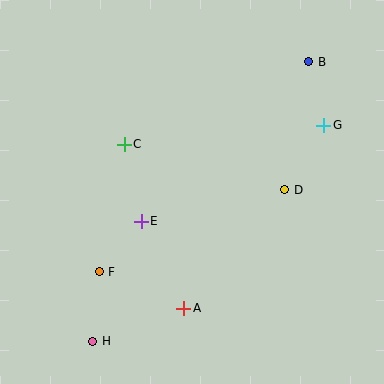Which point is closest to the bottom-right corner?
Point A is closest to the bottom-right corner.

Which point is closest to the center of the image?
Point E at (141, 221) is closest to the center.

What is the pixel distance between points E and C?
The distance between E and C is 79 pixels.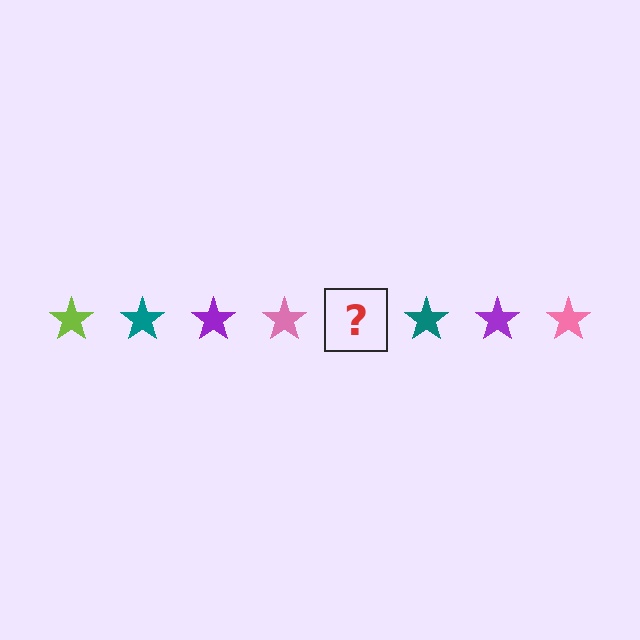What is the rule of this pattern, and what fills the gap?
The rule is that the pattern cycles through lime, teal, purple, pink stars. The gap should be filled with a lime star.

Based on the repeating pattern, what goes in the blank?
The blank should be a lime star.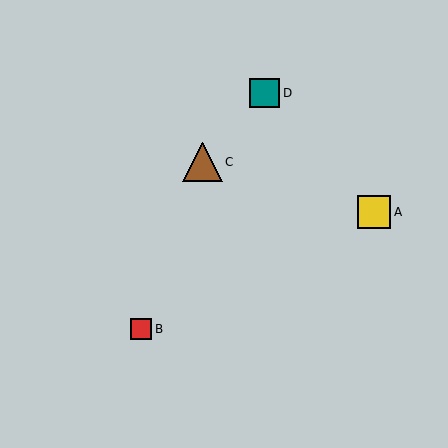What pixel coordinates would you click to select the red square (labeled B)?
Click at (141, 329) to select the red square B.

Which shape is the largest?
The brown triangle (labeled C) is the largest.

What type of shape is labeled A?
Shape A is a yellow square.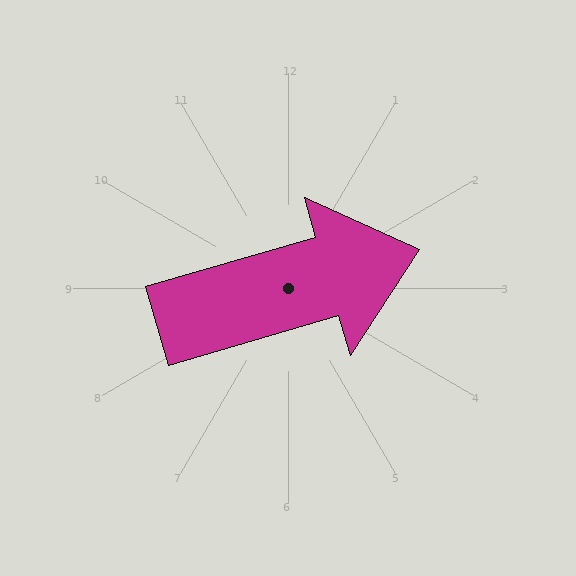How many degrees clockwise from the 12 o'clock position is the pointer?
Approximately 74 degrees.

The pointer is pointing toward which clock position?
Roughly 2 o'clock.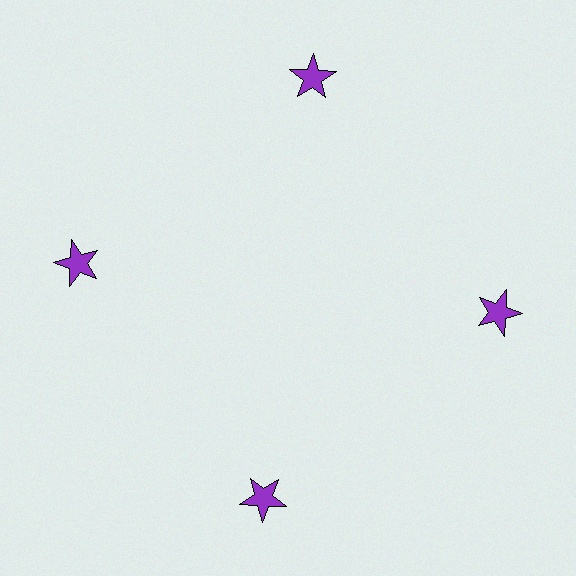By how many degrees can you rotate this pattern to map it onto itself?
The pattern maps onto itself every 90 degrees of rotation.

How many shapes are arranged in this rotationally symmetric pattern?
There are 4 shapes, arranged in 4 groups of 1.